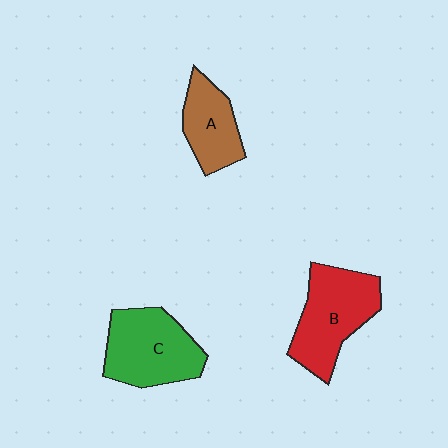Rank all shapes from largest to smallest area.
From largest to smallest: B (red), C (green), A (brown).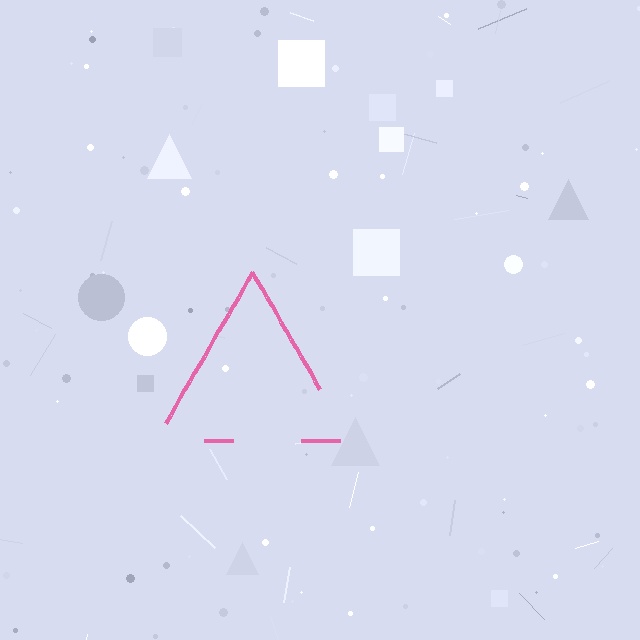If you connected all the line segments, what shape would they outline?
They would outline a triangle.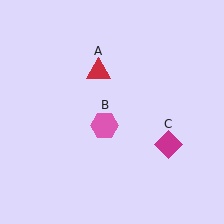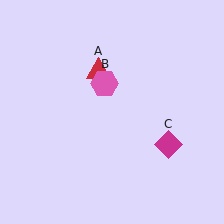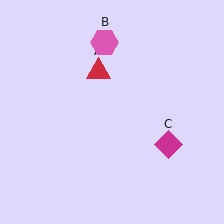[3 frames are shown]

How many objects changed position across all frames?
1 object changed position: pink hexagon (object B).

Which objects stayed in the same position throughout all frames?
Red triangle (object A) and magenta diamond (object C) remained stationary.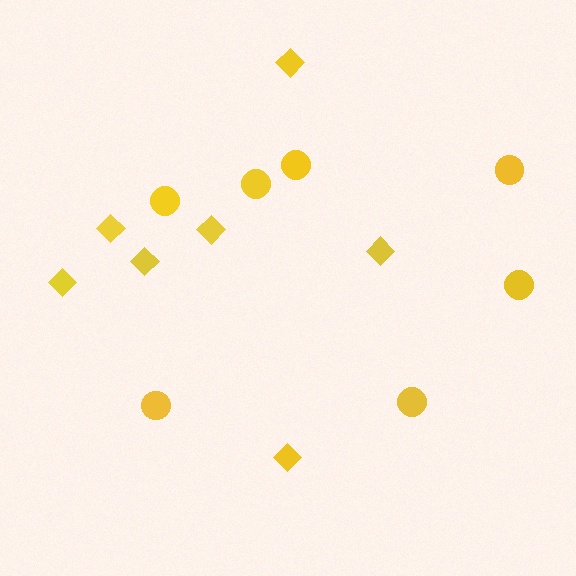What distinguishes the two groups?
There are 2 groups: one group of diamonds (7) and one group of circles (7).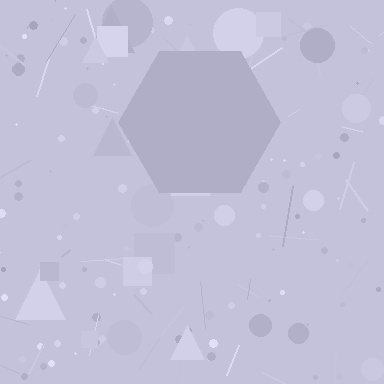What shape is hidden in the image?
A hexagon is hidden in the image.